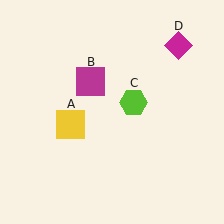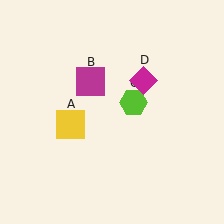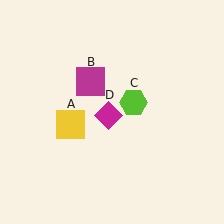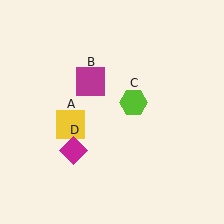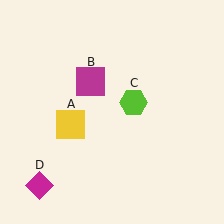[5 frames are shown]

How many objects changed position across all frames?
1 object changed position: magenta diamond (object D).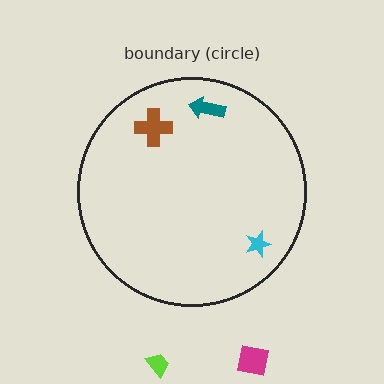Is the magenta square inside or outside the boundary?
Outside.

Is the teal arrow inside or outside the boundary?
Inside.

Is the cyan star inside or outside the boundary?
Inside.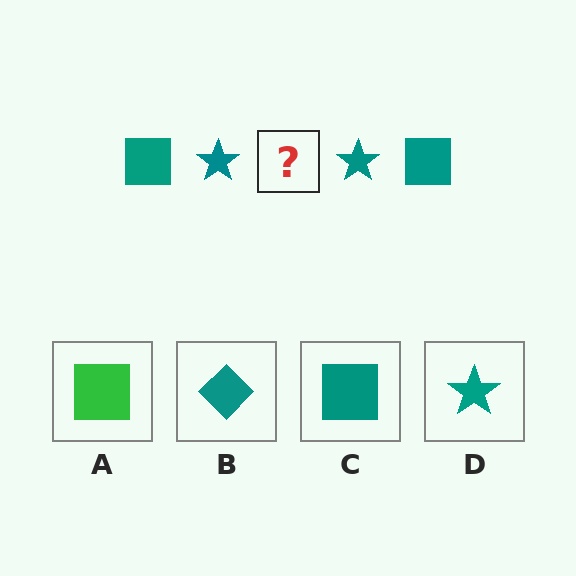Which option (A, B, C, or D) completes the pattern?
C.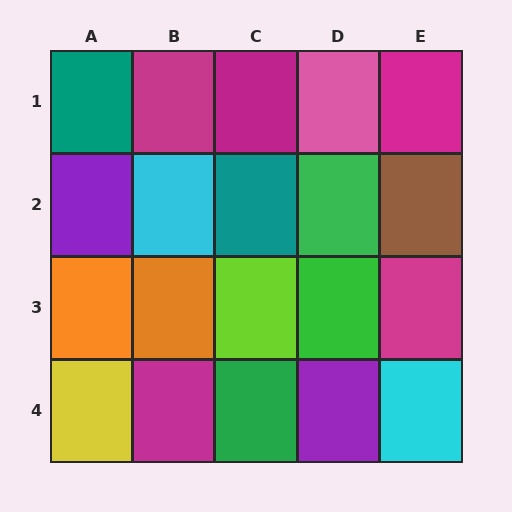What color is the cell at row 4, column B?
Magenta.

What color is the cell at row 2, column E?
Brown.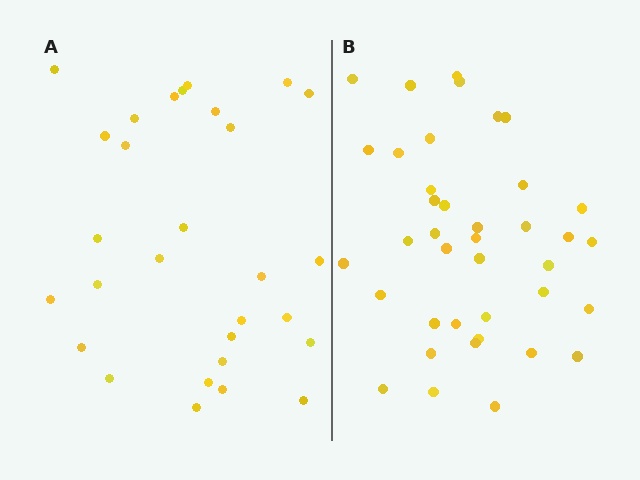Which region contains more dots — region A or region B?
Region B (the right region) has more dots.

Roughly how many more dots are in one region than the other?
Region B has roughly 10 or so more dots than region A.